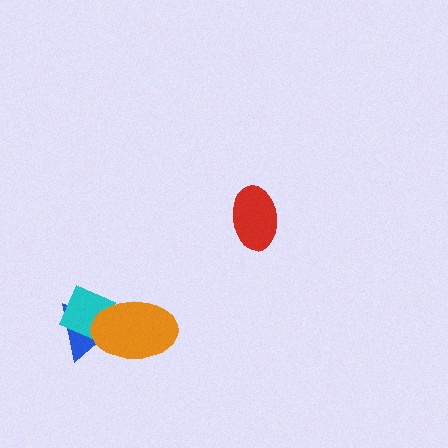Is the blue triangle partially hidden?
Yes, it is partially covered by another shape.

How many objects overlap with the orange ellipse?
2 objects overlap with the orange ellipse.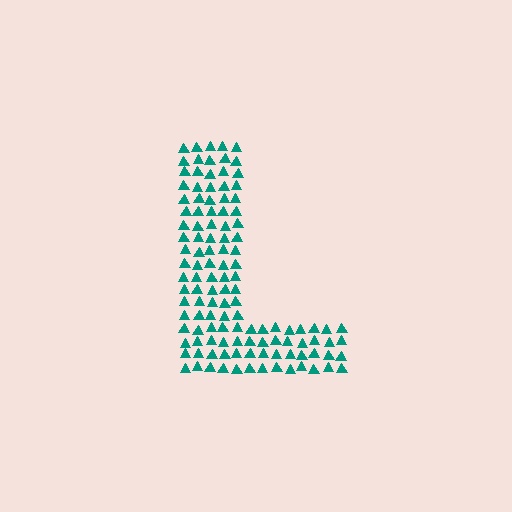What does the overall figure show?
The overall figure shows the letter L.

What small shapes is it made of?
It is made of small triangles.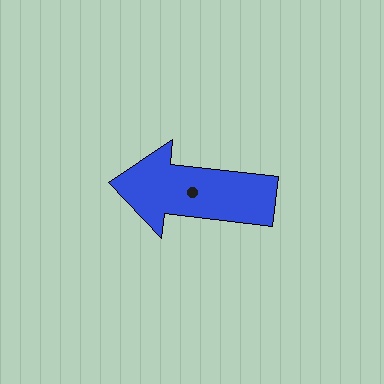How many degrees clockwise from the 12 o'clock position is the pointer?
Approximately 277 degrees.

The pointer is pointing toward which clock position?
Roughly 9 o'clock.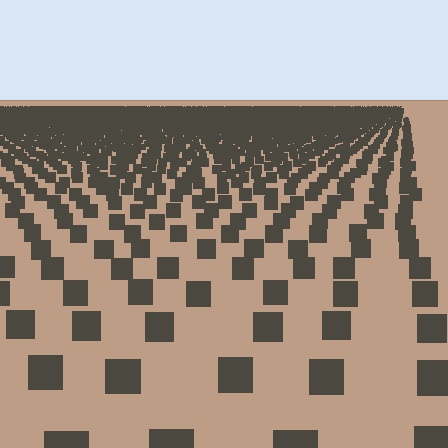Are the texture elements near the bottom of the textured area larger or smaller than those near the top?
Larger. Near the bottom, elements are closer to the viewer and appear at a bigger on-screen size.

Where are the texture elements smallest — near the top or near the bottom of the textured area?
Near the top.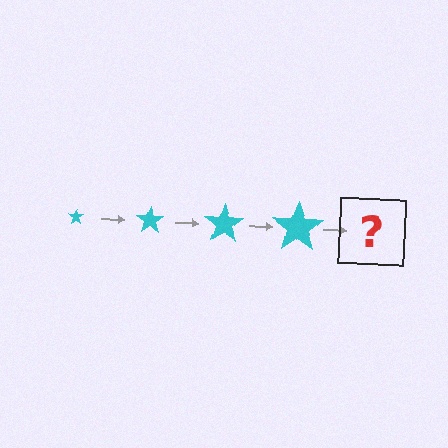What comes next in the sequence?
The next element should be a cyan star, larger than the previous one.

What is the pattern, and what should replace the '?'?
The pattern is that the star gets progressively larger each step. The '?' should be a cyan star, larger than the previous one.